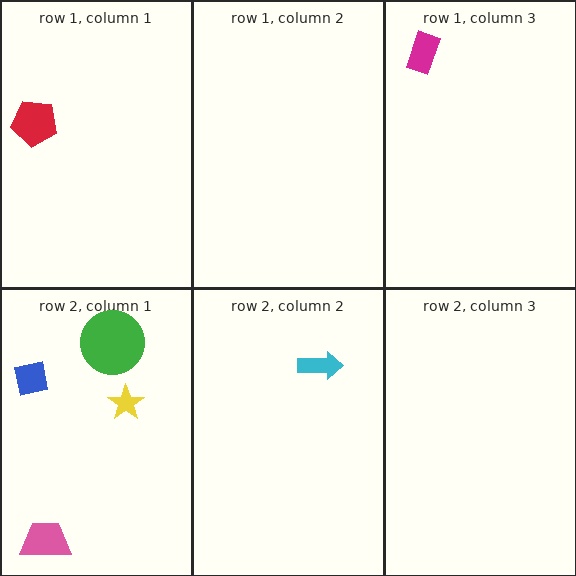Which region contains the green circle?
The row 2, column 1 region.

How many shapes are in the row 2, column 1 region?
4.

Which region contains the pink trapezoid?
The row 2, column 1 region.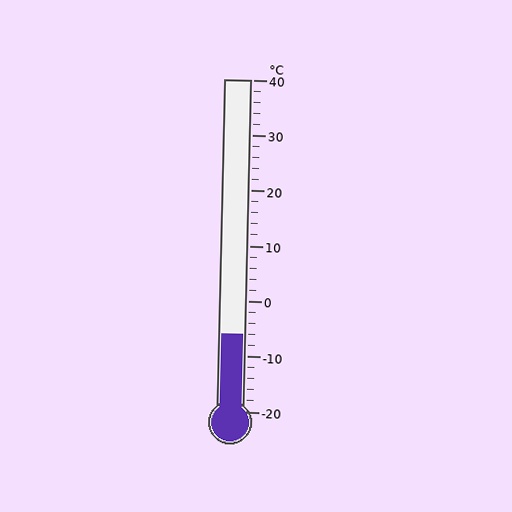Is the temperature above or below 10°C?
The temperature is below 10°C.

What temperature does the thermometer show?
The thermometer shows approximately -6°C.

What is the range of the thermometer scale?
The thermometer scale ranges from -20°C to 40°C.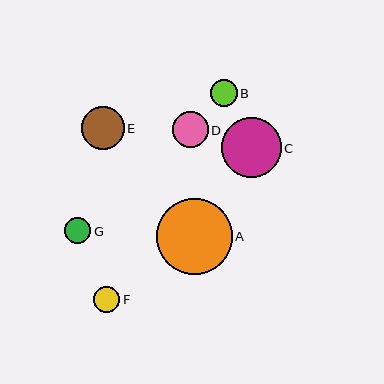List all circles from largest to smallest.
From largest to smallest: A, C, E, D, B, F, G.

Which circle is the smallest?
Circle G is the smallest with a size of approximately 26 pixels.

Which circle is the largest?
Circle A is the largest with a size of approximately 76 pixels.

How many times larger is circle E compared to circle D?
Circle E is approximately 1.2 times the size of circle D.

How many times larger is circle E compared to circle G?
Circle E is approximately 1.6 times the size of circle G.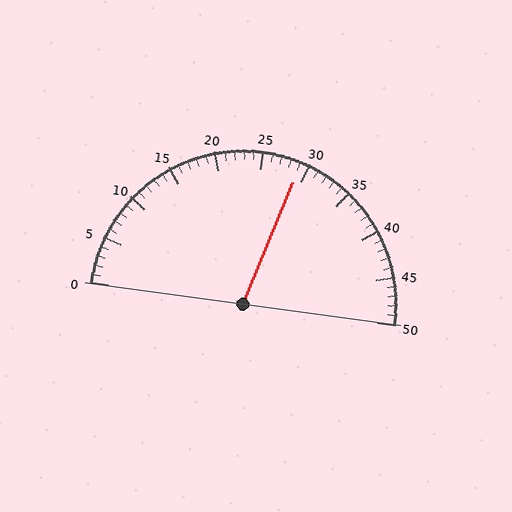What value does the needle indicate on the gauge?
The needle indicates approximately 29.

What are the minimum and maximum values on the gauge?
The gauge ranges from 0 to 50.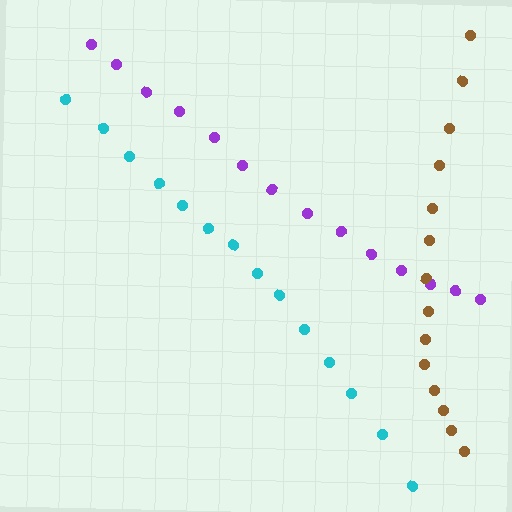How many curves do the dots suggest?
There are 3 distinct paths.